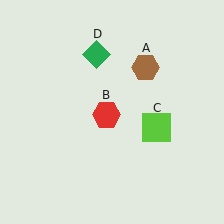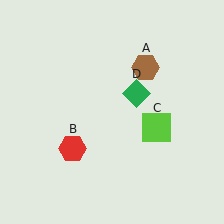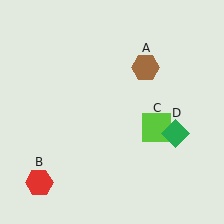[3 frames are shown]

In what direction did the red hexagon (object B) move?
The red hexagon (object B) moved down and to the left.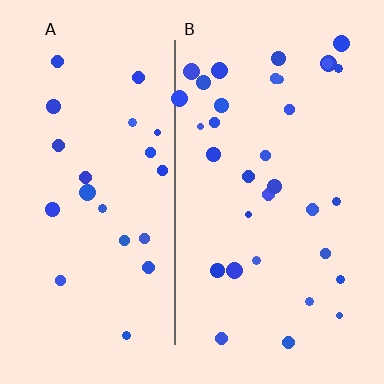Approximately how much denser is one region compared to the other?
Approximately 1.5× — region B over region A.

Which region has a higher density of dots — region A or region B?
B (the right).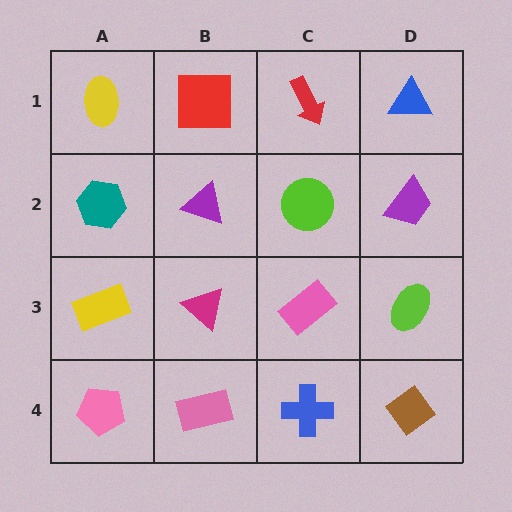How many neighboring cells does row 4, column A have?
2.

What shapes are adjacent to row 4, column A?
A yellow rectangle (row 3, column A), a pink rectangle (row 4, column B).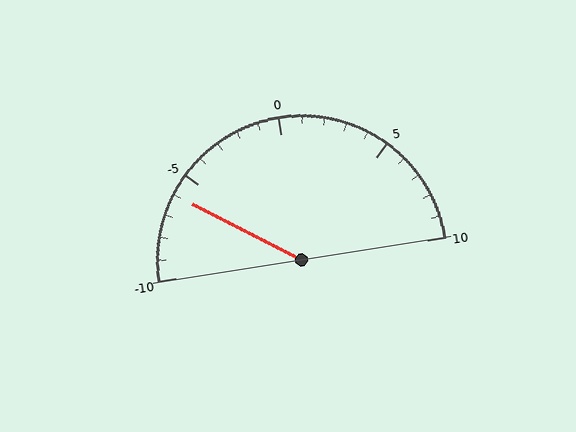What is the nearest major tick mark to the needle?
The nearest major tick mark is -5.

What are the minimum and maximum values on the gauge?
The gauge ranges from -10 to 10.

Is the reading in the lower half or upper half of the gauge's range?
The reading is in the lower half of the range (-10 to 10).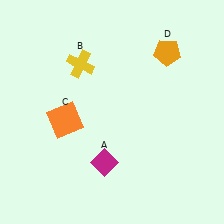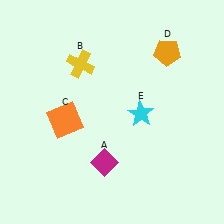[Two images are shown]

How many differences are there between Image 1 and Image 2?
There is 1 difference between the two images.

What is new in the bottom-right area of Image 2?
A cyan star (E) was added in the bottom-right area of Image 2.